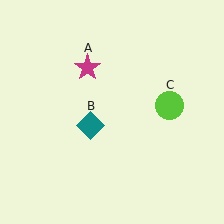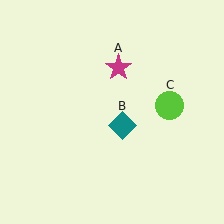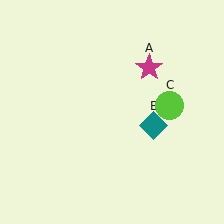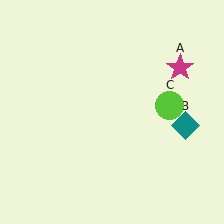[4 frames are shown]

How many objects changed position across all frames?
2 objects changed position: magenta star (object A), teal diamond (object B).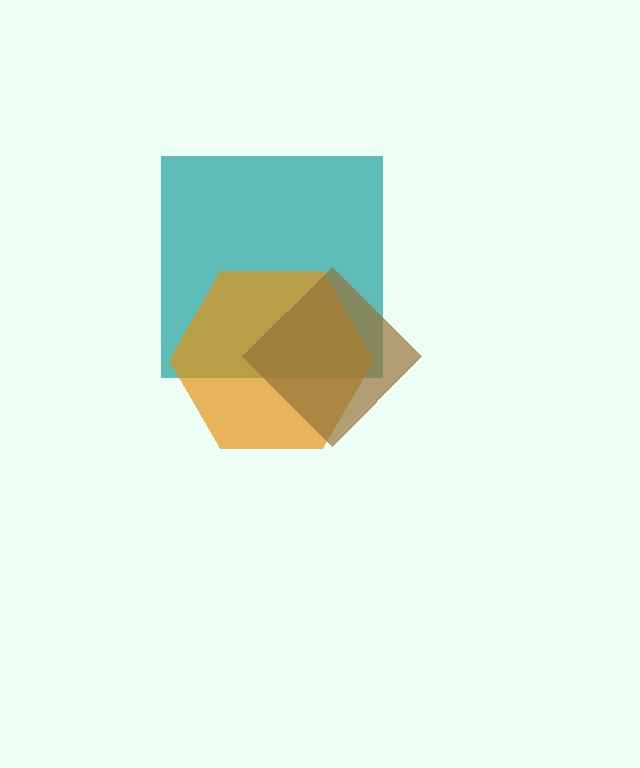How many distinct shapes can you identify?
There are 3 distinct shapes: a teal square, an orange hexagon, a brown diamond.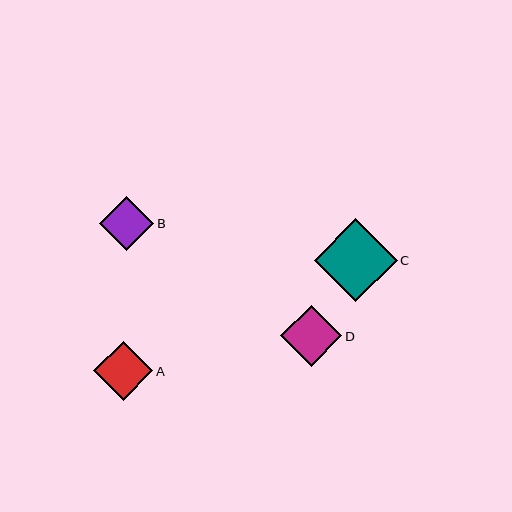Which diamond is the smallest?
Diamond B is the smallest with a size of approximately 55 pixels.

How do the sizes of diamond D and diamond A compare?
Diamond D and diamond A are approximately the same size.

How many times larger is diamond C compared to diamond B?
Diamond C is approximately 1.5 times the size of diamond B.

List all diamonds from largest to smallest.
From largest to smallest: C, D, A, B.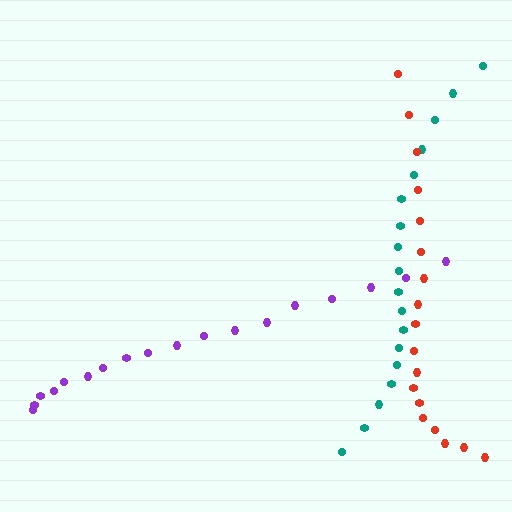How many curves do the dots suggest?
There are 3 distinct paths.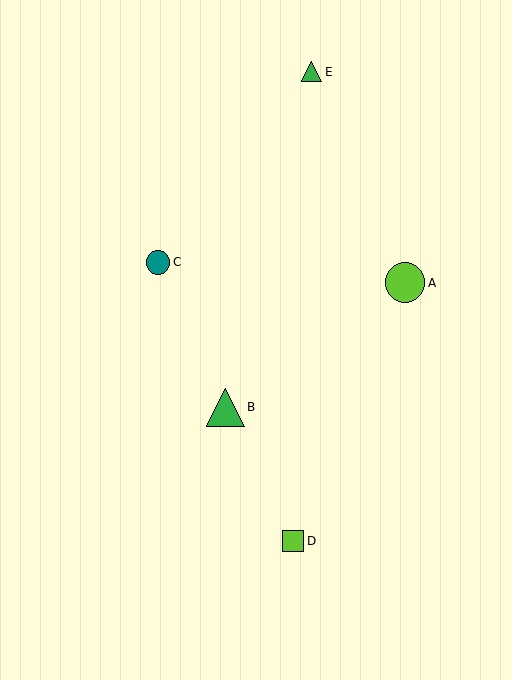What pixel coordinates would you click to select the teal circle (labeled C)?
Click at (158, 262) to select the teal circle C.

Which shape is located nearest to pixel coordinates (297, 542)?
The lime square (labeled D) at (293, 541) is nearest to that location.